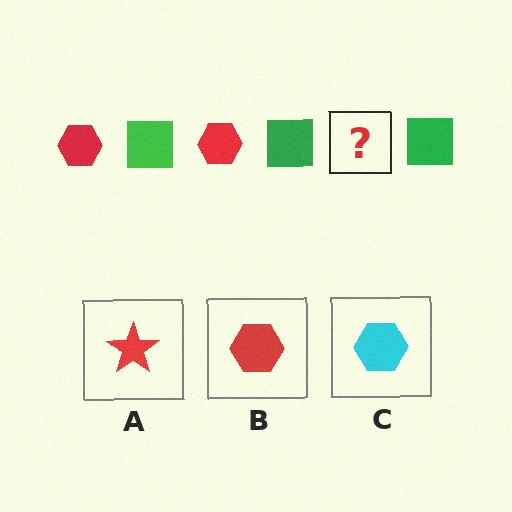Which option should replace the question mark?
Option B.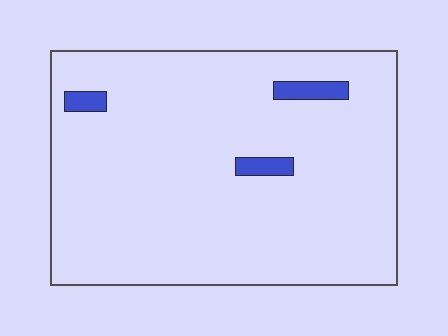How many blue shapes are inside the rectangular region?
3.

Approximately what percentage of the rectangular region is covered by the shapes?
Approximately 5%.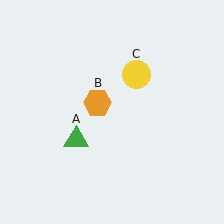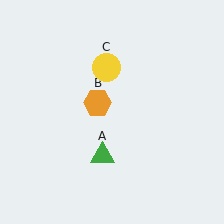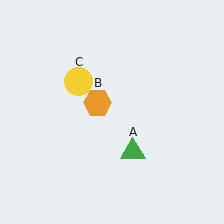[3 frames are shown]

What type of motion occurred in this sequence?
The green triangle (object A), yellow circle (object C) rotated counterclockwise around the center of the scene.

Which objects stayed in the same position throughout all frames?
Orange hexagon (object B) remained stationary.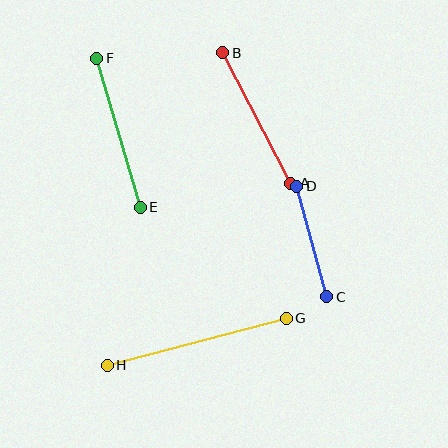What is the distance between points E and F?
The distance is approximately 156 pixels.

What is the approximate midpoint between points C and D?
The midpoint is at approximately (312, 242) pixels.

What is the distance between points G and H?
The distance is approximately 185 pixels.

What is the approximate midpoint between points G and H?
The midpoint is at approximately (197, 342) pixels.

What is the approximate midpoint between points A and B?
The midpoint is at approximately (257, 118) pixels.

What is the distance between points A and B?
The distance is approximately 147 pixels.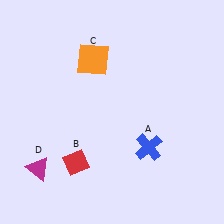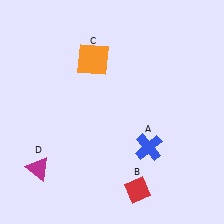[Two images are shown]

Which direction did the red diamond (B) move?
The red diamond (B) moved right.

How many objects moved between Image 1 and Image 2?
1 object moved between the two images.